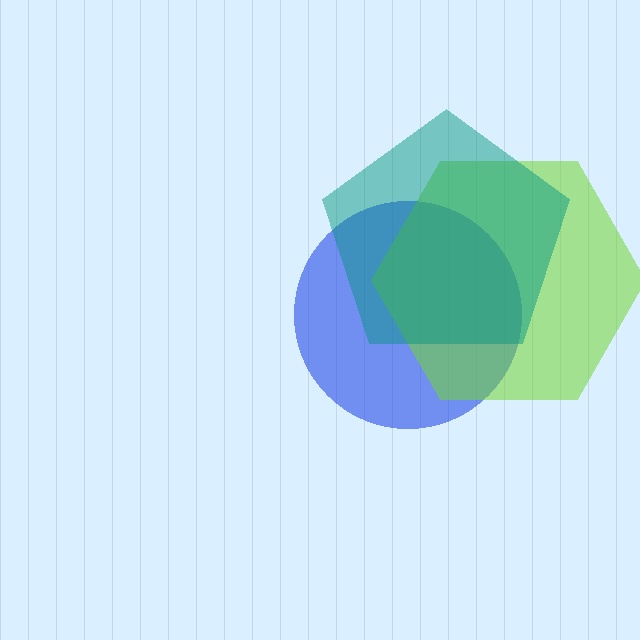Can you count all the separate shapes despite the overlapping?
Yes, there are 3 separate shapes.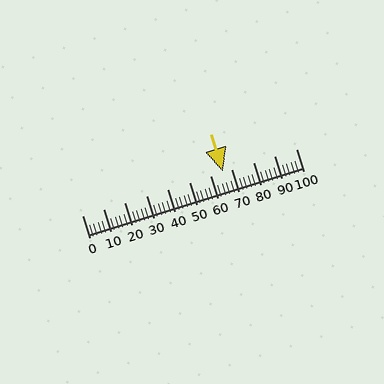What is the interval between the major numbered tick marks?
The major tick marks are spaced 10 units apart.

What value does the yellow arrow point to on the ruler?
The yellow arrow points to approximately 66.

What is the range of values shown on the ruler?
The ruler shows values from 0 to 100.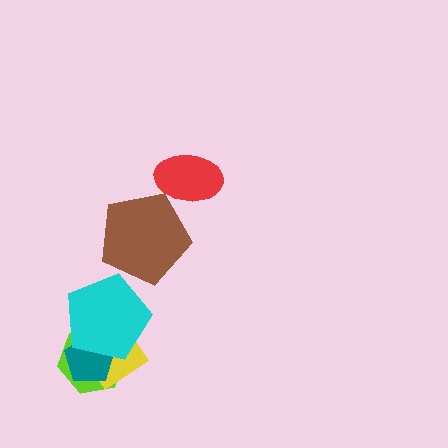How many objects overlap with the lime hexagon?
3 objects overlap with the lime hexagon.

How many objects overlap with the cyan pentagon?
3 objects overlap with the cyan pentagon.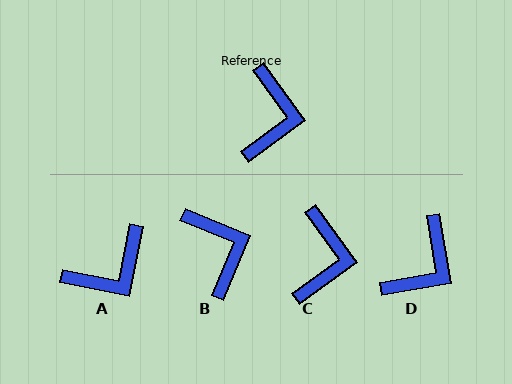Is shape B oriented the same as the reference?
No, it is off by about 32 degrees.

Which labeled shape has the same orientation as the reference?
C.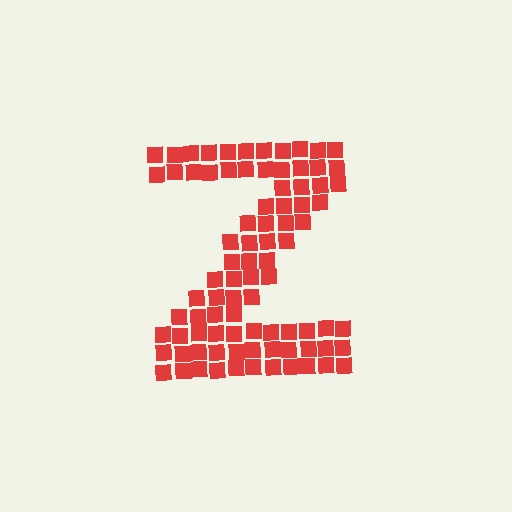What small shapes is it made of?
It is made of small squares.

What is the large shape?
The large shape is the letter Z.